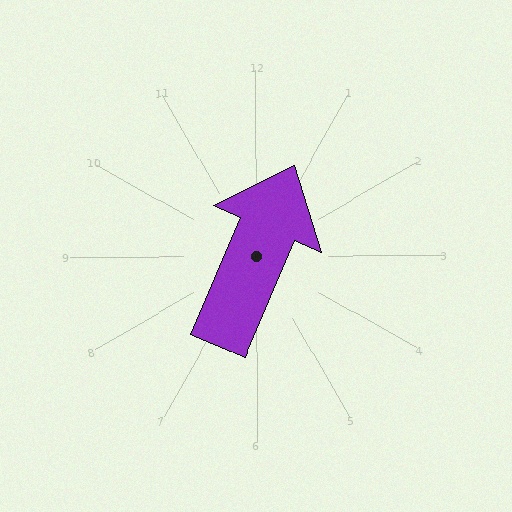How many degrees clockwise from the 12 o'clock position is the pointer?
Approximately 23 degrees.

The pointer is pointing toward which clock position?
Roughly 1 o'clock.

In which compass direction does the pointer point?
Northeast.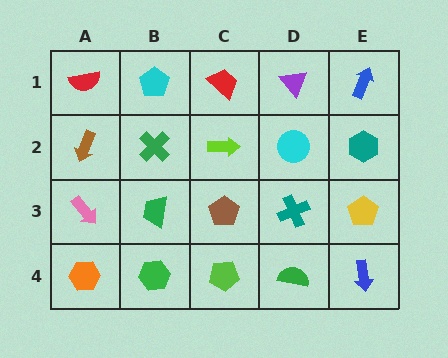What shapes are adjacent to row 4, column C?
A brown pentagon (row 3, column C), a green hexagon (row 4, column B), a green semicircle (row 4, column D).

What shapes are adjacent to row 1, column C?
A lime arrow (row 2, column C), a cyan pentagon (row 1, column B), a purple triangle (row 1, column D).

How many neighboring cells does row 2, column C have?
4.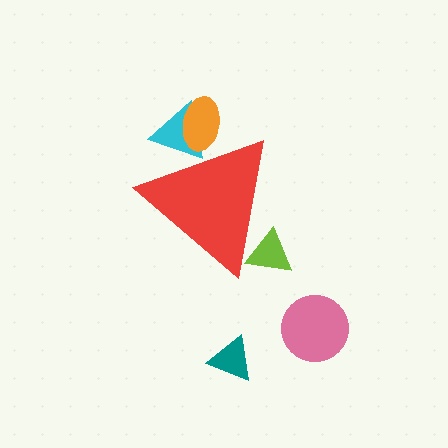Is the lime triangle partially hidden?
Yes, the lime triangle is partially hidden behind the red triangle.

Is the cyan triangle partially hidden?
Yes, the cyan triangle is partially hidden behind the red triangle.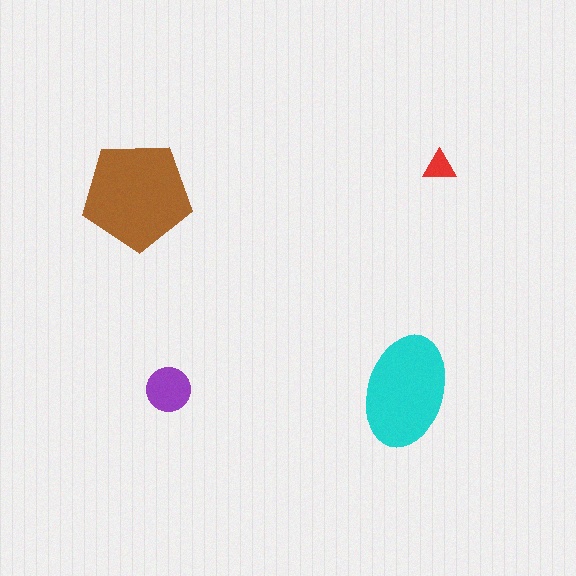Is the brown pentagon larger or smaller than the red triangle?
Larger.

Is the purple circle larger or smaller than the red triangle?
Larger.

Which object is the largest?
The brown pentagon.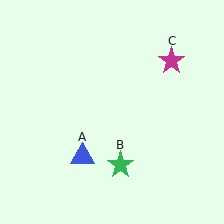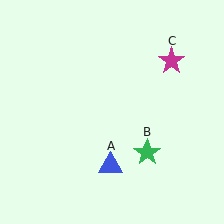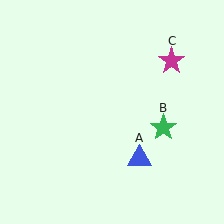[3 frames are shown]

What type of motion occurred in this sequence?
The blue triangle (object A), green star (object B) rotated counterclockwise around the center of the scene.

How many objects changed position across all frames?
2 objects changed position: blue triangle (object A), green star (object B).